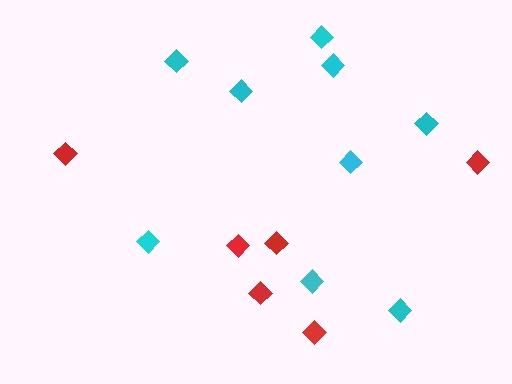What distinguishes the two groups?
There are 2 groups: one group of cyan diamonds (9) and one group of red diamonds (6).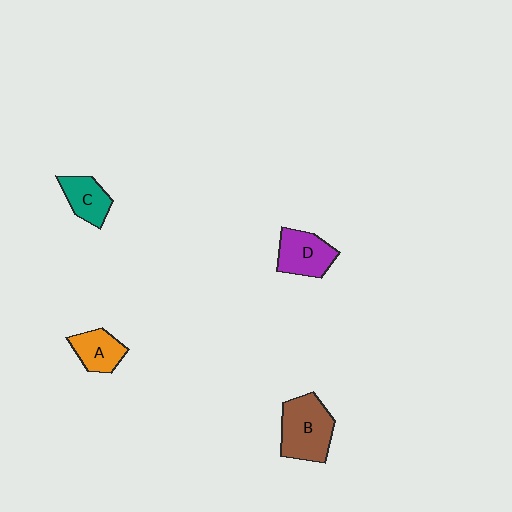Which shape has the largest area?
Shape B (brown).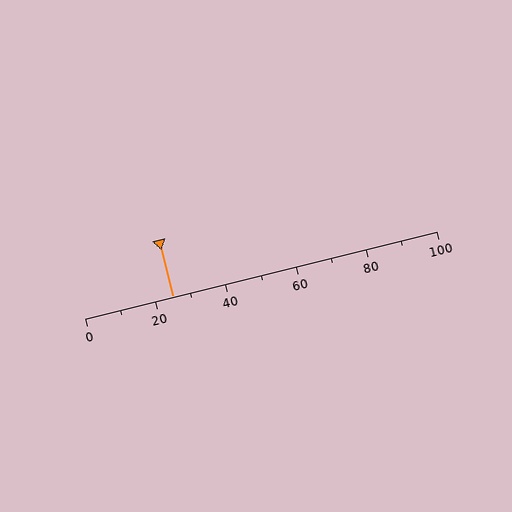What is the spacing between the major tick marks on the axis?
The major ticks are spaced 20 apart.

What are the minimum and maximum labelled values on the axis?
The axis runs from 0 to 100.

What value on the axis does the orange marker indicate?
The marker indicates approximately 25.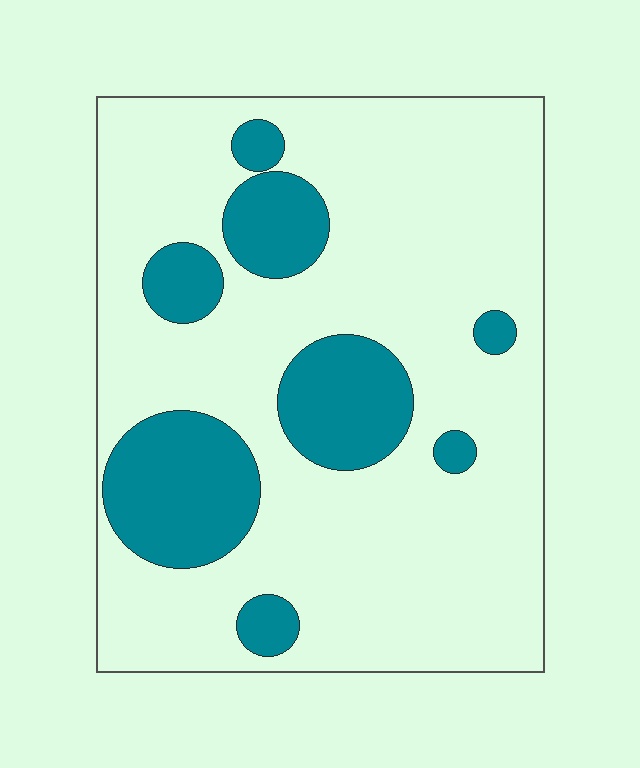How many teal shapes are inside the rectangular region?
8.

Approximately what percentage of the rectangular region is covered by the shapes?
Approximately 20%.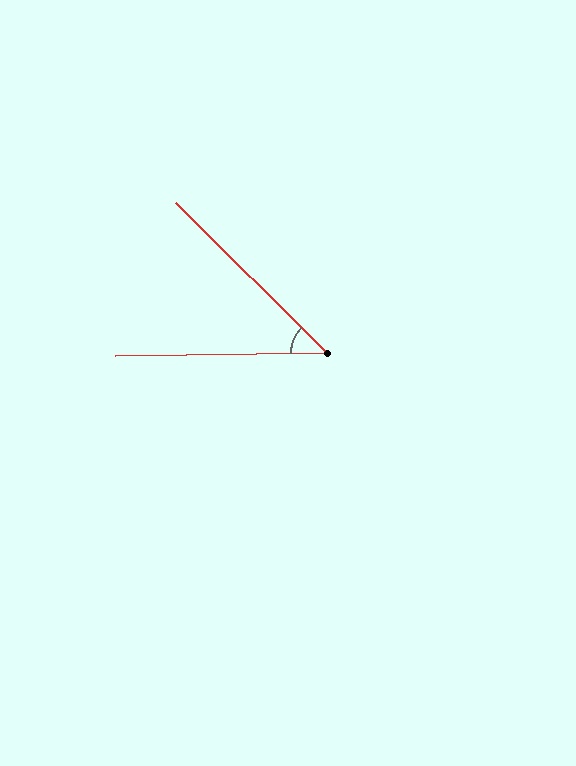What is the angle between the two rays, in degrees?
Approximately 46 degrees.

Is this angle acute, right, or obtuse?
It is acute.